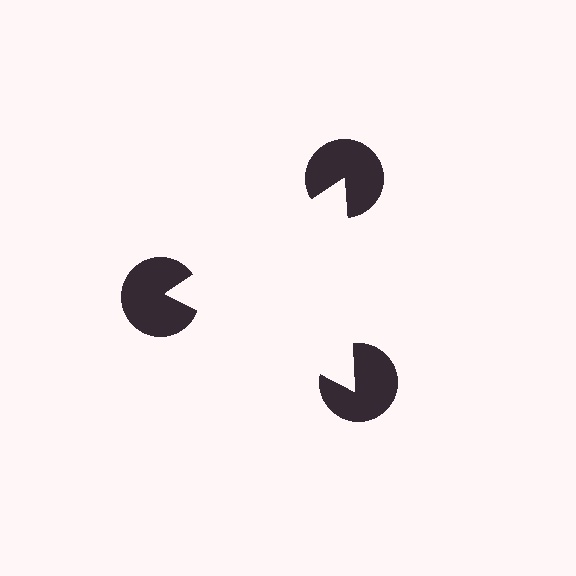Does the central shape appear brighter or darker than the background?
It typically appears slightly brighter than the background, even though no actual brightness change is drawn.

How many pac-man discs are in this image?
There are 3 — one at each vertex of the illusory triangle.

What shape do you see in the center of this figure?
An illusory triangle — its edges are inferred from the aligned wedge cuts in the pac-man discs, not physically drawn.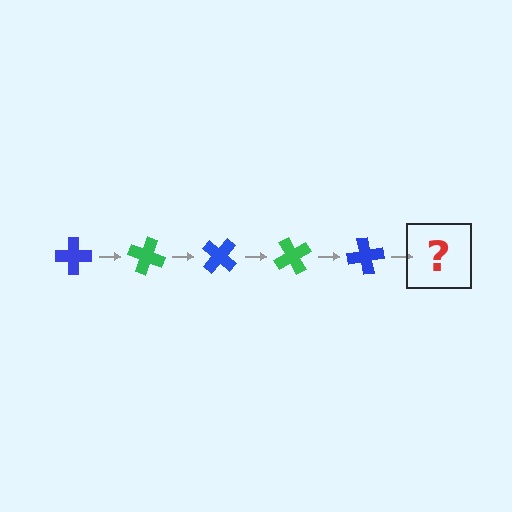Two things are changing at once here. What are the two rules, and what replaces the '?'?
The two rules are that it rotates 20 degrees each step and the color cycles through blue and green. The '?' should be a green cross, rotated 100 degrees from the start.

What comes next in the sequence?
The next element should be a green cross, rotated 100 degrees from the start.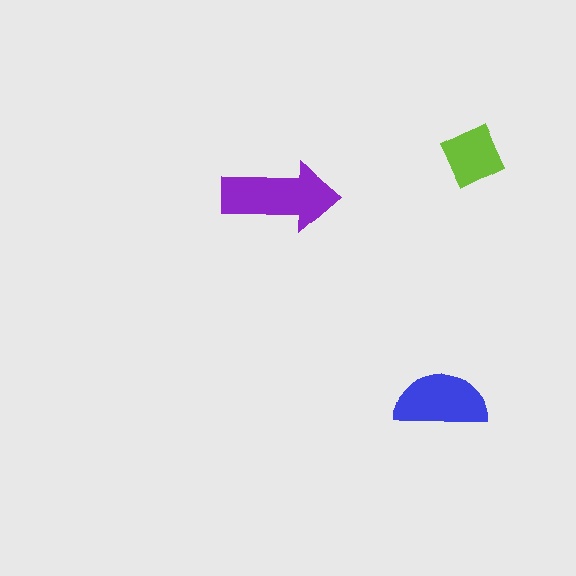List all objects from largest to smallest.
The purple arrow, the blue semicircle, the lime square.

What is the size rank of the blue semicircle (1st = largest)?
2nd.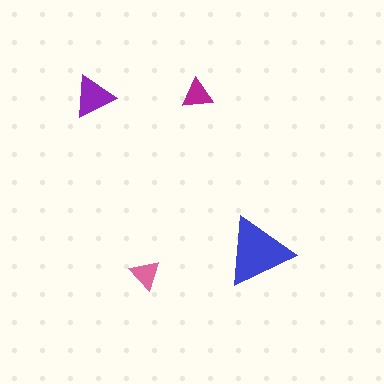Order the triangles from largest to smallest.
the blue one, the purple one, the magenta one, the pink one.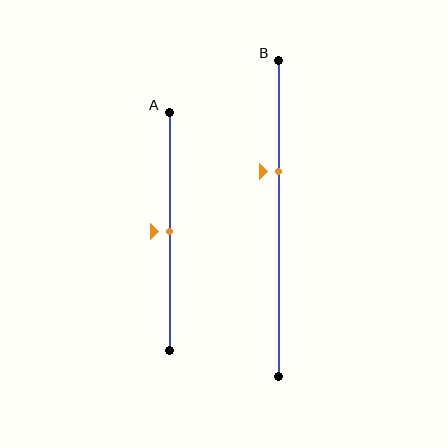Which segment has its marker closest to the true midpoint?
Segment A has its marker closest to the true midpoint.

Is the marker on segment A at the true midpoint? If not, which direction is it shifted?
Yes, the marker on segment A is at the true midpoint.